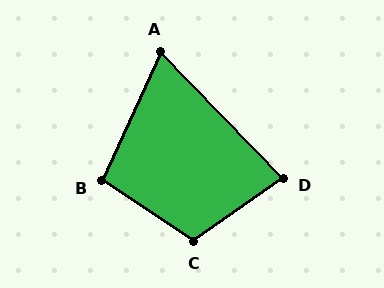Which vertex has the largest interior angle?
C, at approximately 111 degrees.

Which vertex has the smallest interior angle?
A, at approximately 69 degrees.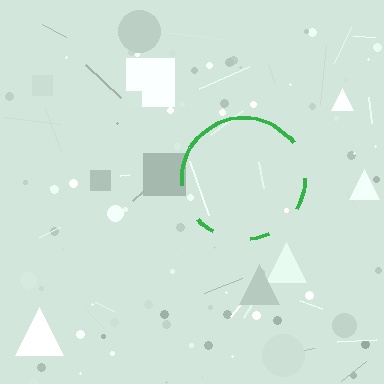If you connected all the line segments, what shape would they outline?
They would outline a circle.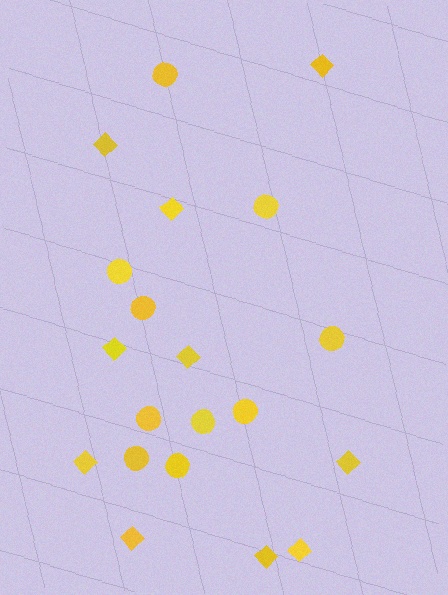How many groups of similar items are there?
There are 2 groups: one group of diamonds (10) and one group of circles (10).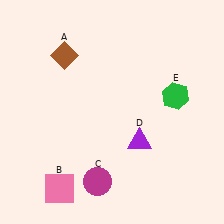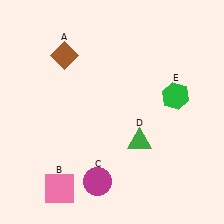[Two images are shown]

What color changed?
The triangle (D) changed from purple in Image 1 to green in Image 2.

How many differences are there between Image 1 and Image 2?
There is 1 difference between the two images.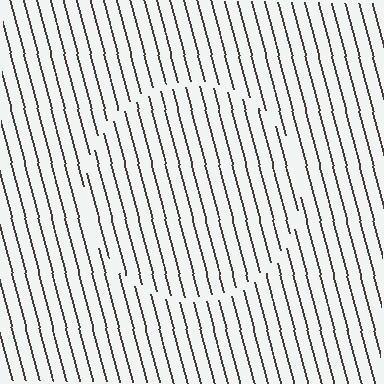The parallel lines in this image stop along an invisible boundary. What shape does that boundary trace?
An illusory circle. The interior of the shape contains the same grating, shifted by half a period — the contour is defined by the phase discontinuity where line-ends from the inner and outer gratings abut.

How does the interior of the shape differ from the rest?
The interior of the shape contains the same grating, shifted by half a period — the contour is defined by the phase discontinuity where line-ends from the inner and outer gratings abut.